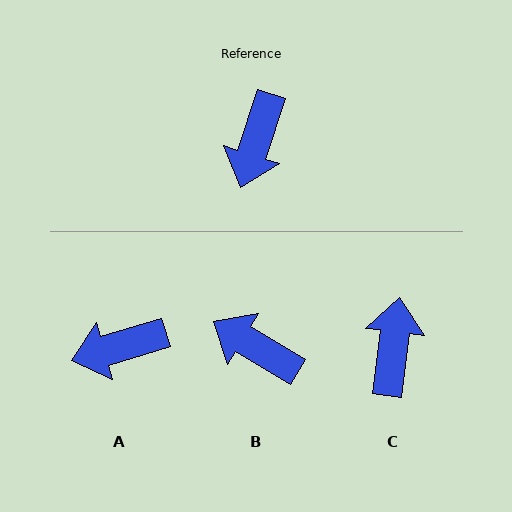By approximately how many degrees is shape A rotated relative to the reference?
Approximately 56 degrees clockwise.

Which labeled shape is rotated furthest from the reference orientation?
C, about 169 degrees away.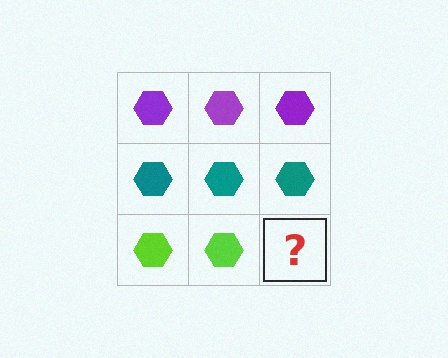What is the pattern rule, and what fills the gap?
The rule is that each row has a consistent color. The gap should be filled with a lime hexagon.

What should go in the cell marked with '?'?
The missing cell should contain a lime hexagon.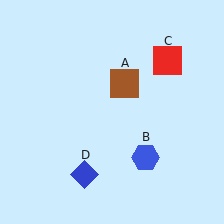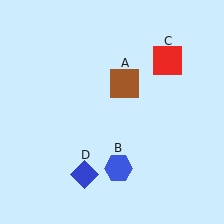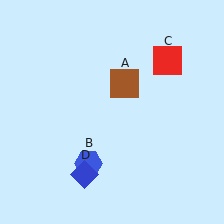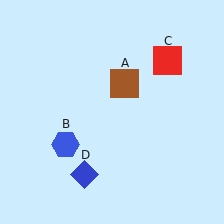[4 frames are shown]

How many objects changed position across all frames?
1 object changed position: blue hexagon (object B).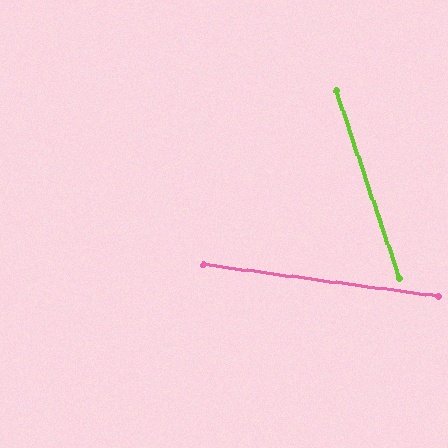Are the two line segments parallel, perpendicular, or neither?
Neither parallel nor perpendicular — they differ by about 64°.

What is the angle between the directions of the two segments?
Approximately 64 degrees.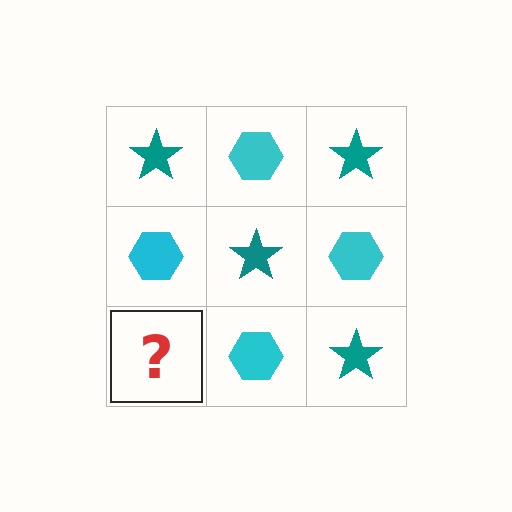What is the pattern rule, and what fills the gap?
The rule is that it alternates teal star and cyan hexagon in a checkerboard pattern. The gap should be filled with a teal star.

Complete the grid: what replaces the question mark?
The question mark should be replaced with a teal star.